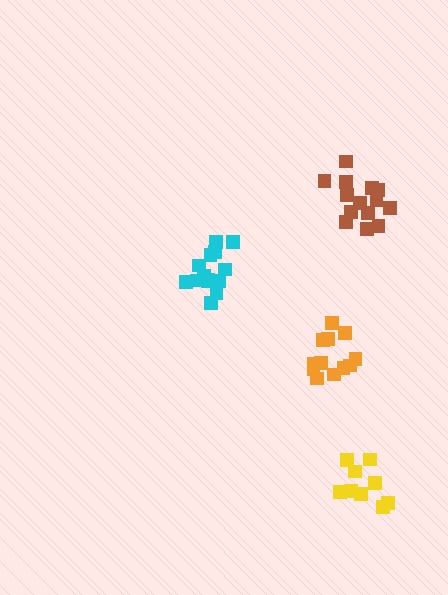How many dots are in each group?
Group 1: 9 dots, Group 2: 14 dots, Group 3: 13 dots, Group 4: 14 dots (50 total).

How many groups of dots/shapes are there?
There are 4 groups.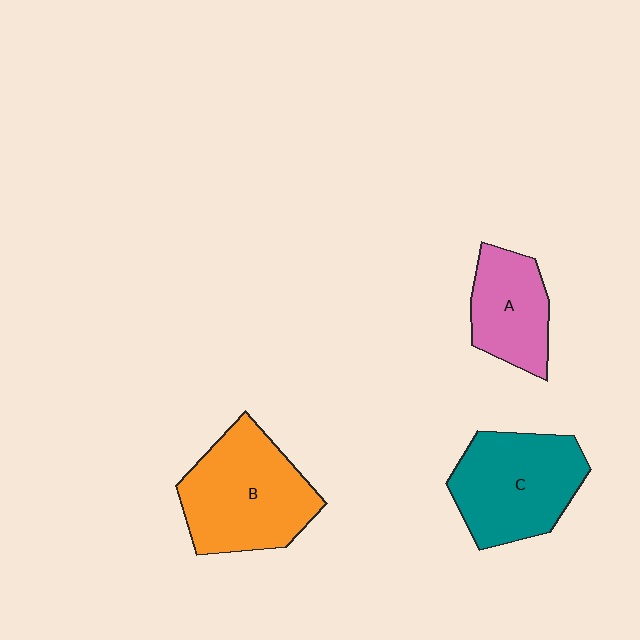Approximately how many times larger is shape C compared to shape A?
Approximately 1.5 times.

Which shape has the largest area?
Shape B (orange).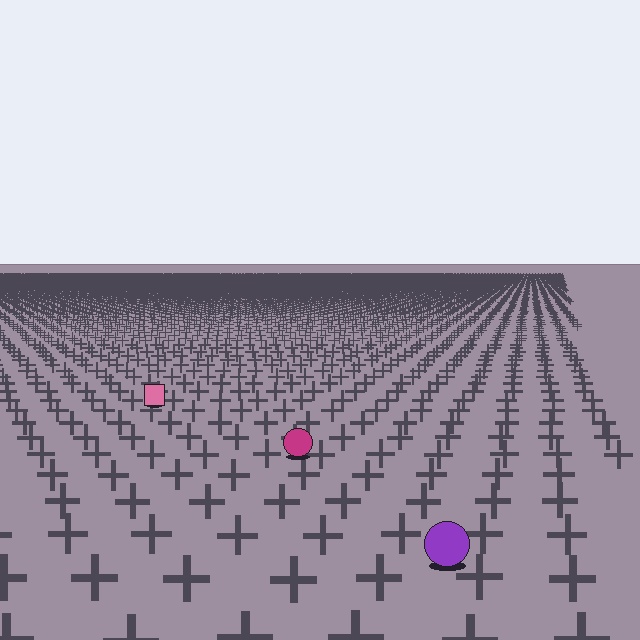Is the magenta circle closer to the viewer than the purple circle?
No. The purple circle is closer — you can tell from the texture gradient: the ground texture is coarser near it.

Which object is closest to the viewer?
The purple circle is closest. The texture marks near it are larger and more spread out.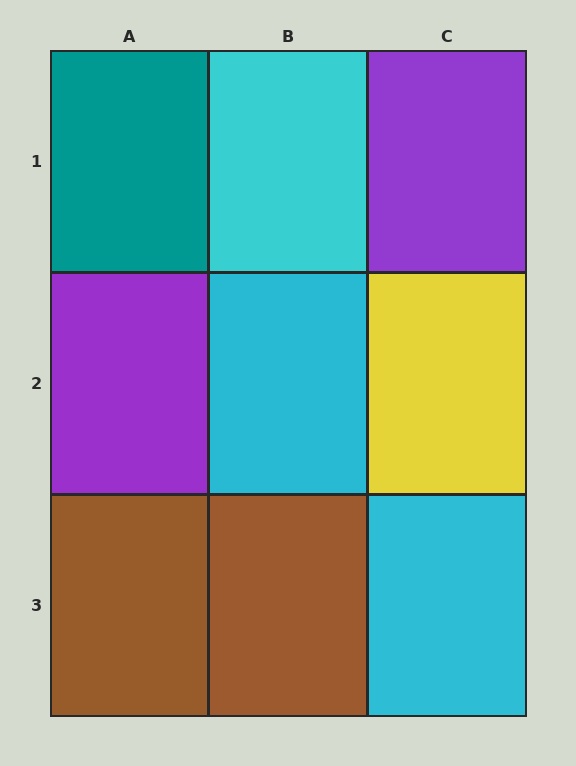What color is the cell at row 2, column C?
Yellow.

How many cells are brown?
2 cells are brown.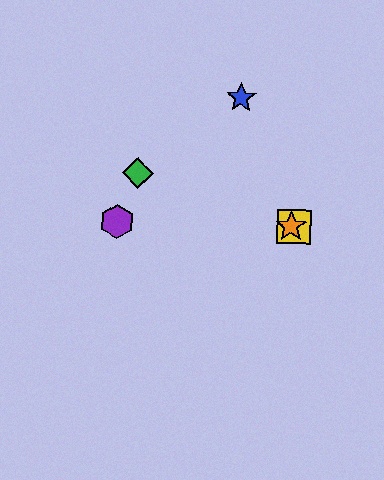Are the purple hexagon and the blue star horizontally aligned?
No, the purple hexagon is at y≈221 and the blue star is at y≈98.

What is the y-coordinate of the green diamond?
The green diamond is at y≈173.